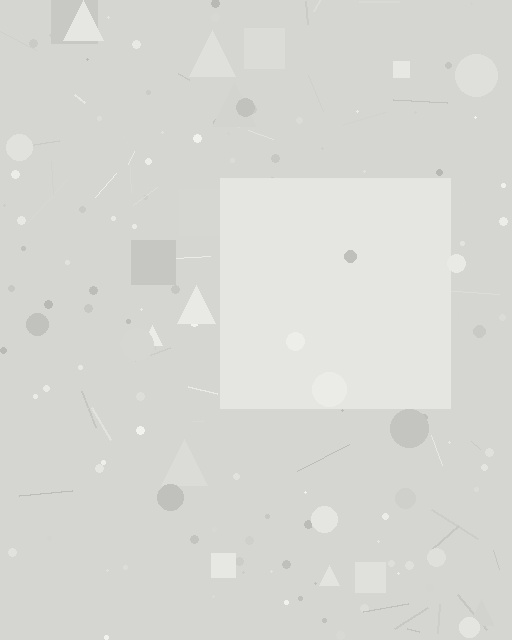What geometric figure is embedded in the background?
A square is embedded in the background.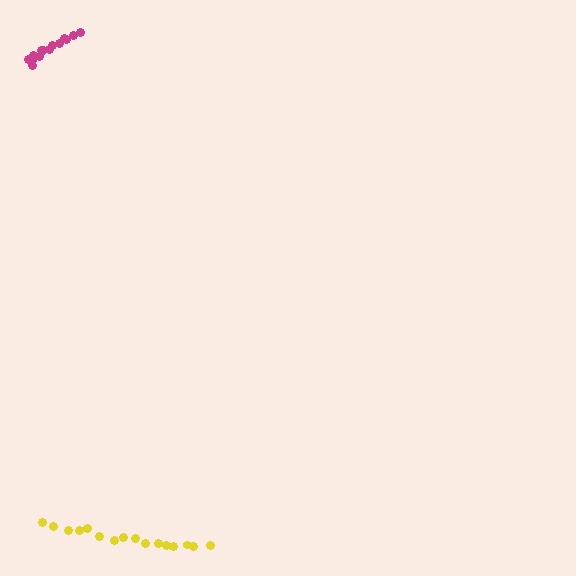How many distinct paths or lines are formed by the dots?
There are 2 distinct paths.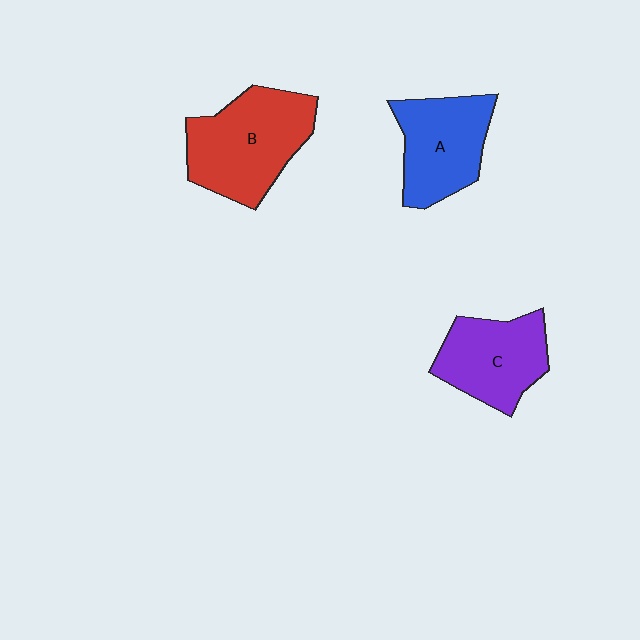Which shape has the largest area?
Shape B (red).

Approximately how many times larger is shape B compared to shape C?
Approximately 1.3 times.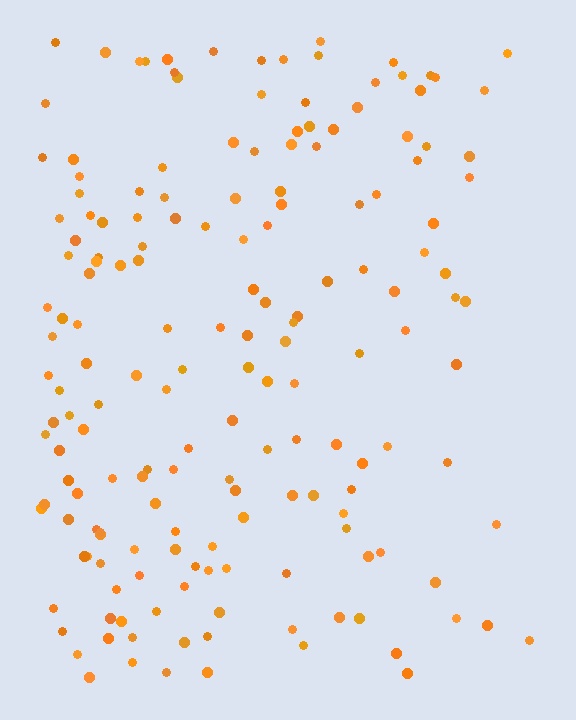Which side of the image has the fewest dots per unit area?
The right.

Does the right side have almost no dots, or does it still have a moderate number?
Still a moderate number, just noticeably fewer than the left.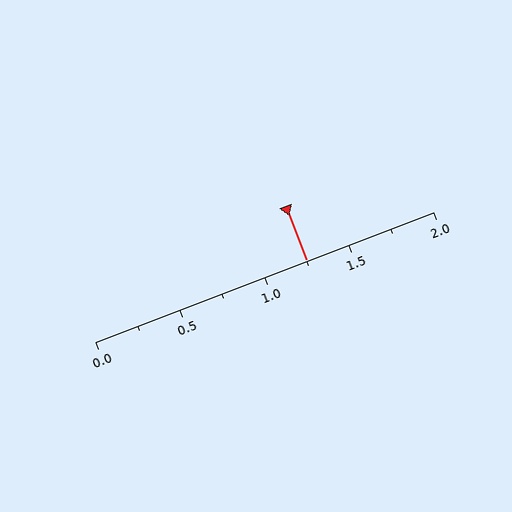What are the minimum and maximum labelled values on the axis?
The axis runs from 0.0 to 2.0.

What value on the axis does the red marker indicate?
The marker indicates approximately 1.25.